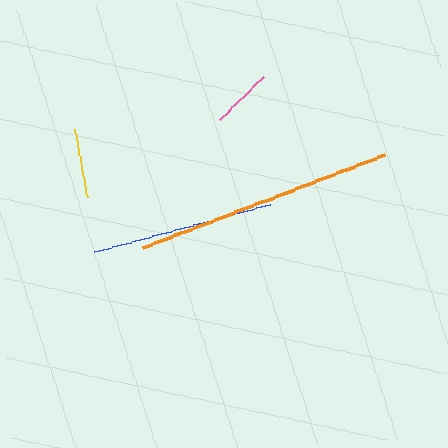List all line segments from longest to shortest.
From longest to shortest: orange, blue, yellow, pink.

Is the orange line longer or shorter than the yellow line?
The orange line is longer than the yellow line.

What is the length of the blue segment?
The blue segment is approximately 182 pixels long.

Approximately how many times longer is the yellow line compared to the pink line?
The yellow line is approximately 1.1 times the length of the pink line.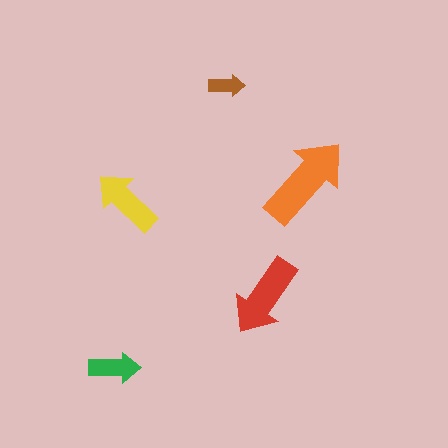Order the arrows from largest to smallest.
the orange one, the red one, the yellow one, the green one, the brown one.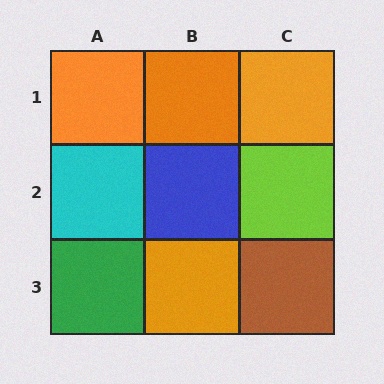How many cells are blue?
1 cell is blue.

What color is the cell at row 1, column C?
Orange.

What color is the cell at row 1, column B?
Orange.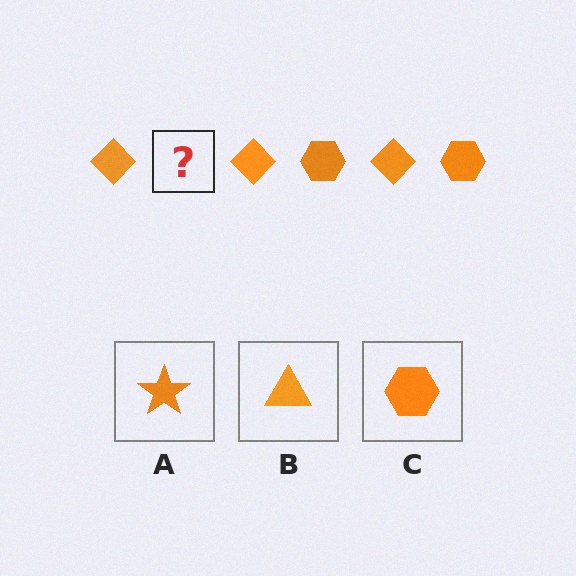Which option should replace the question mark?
Option C.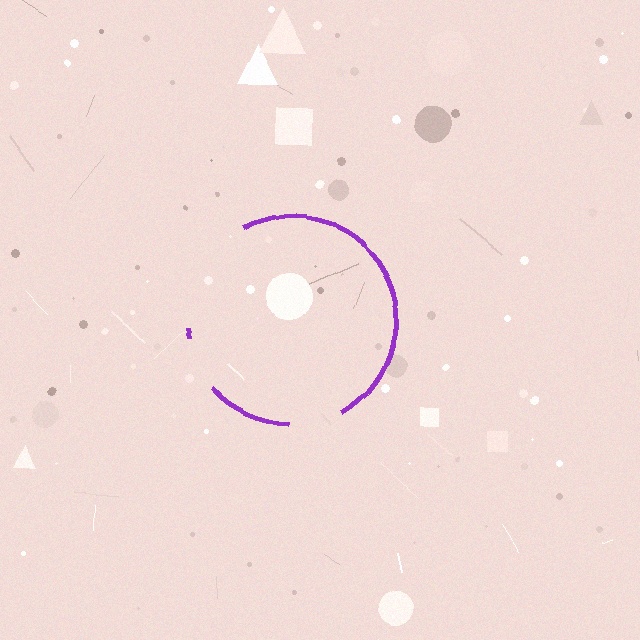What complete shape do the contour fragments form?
The contour fragments form a circle.